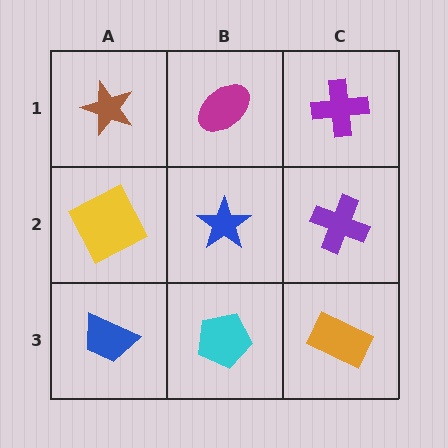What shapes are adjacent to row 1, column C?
A purple cross (row 2, column C), a magenta ellipse (row 1, column B).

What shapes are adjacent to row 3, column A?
A yellow square (row 2, column A), a cyan pentagon (row 3, column B).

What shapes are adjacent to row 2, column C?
A purple cross (row 1, column C), an orange rectangle (row 3, column C), a blue star (row 2, column B).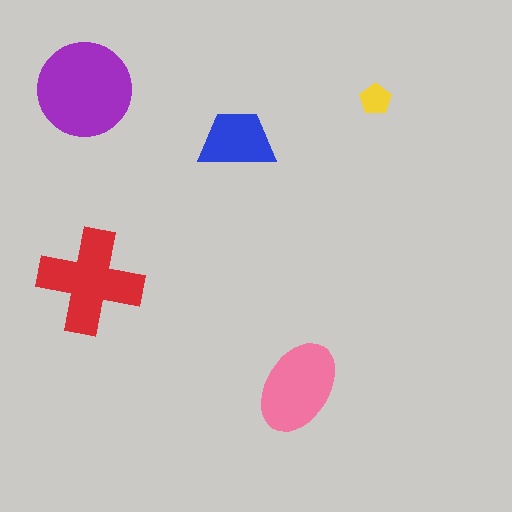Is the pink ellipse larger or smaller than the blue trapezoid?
Larger.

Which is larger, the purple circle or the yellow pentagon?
The purple circle.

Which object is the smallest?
The yellow pentagon.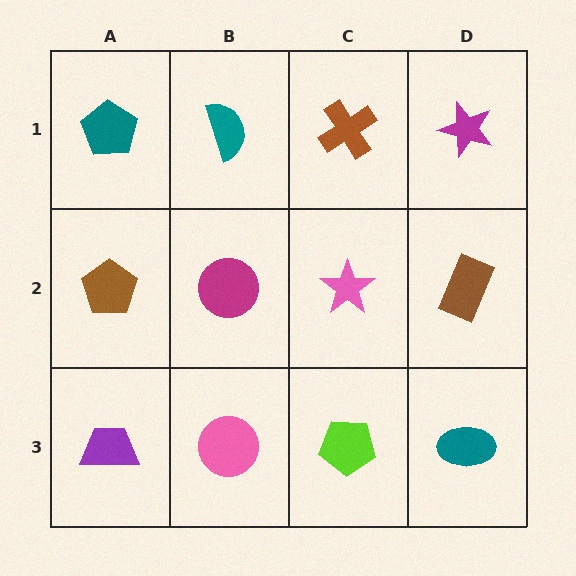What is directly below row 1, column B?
A magenta circle.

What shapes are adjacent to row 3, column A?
A brown pentagon (row 2, column A), a pink circle (row 3, column B).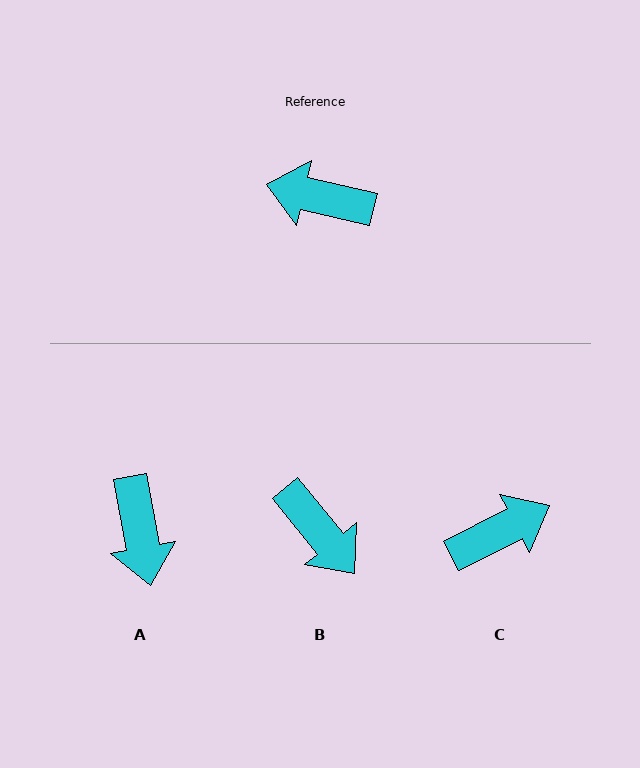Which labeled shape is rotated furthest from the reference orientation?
B, about 143 degrees away.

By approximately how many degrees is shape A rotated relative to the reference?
Approximately 114 degrees counter-clockwise.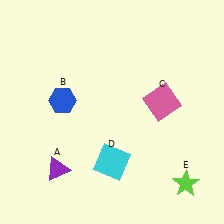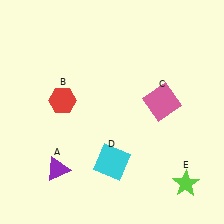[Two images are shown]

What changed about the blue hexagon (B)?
In Image 1, B is blue. In Image 2, it changed to red.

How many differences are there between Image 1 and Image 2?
There is 1 difference between the two images.